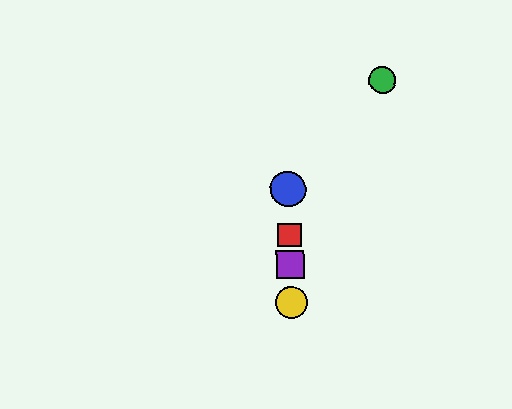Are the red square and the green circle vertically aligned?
No, the red square is at x≈290 and the green circle is at x≈383.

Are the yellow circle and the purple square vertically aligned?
Yes, both are at x≈292.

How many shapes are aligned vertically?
4 shapes (the red square, the blue circle, the yellow circle, the purple square) are aligned vertically.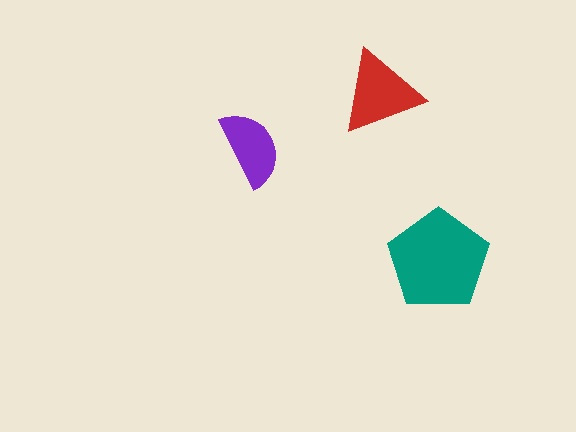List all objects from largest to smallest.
The teal pentagon, the red triangle, the purple semicircle.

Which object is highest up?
The red triangle is topmost.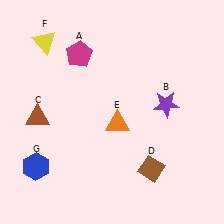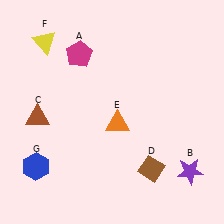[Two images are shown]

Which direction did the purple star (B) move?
The purple star (B) moved down.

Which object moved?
The purple star (B) moved down.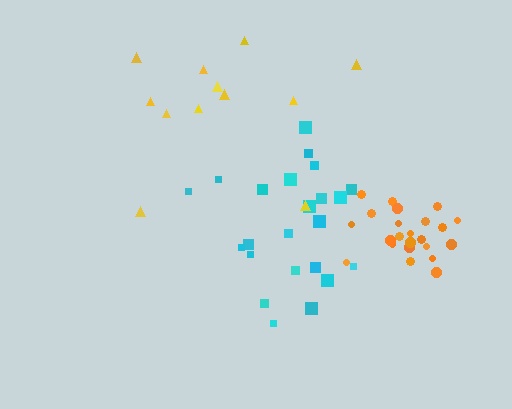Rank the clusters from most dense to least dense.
orange, cyan, yellow.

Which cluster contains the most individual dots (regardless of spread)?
Cyan (23).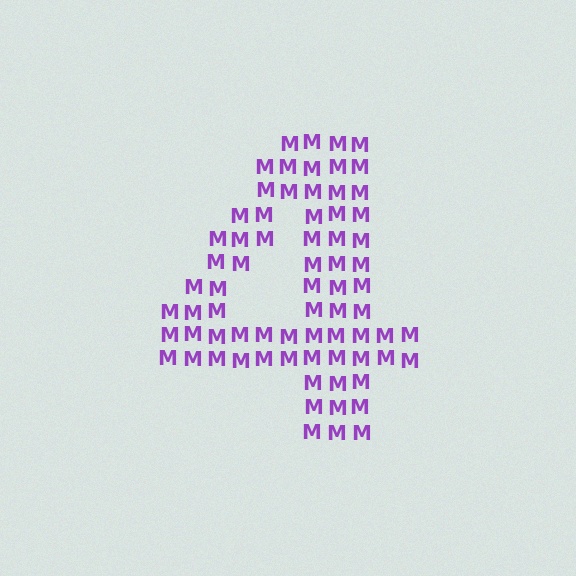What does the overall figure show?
The overall figure shows the digit 4.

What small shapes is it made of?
It is made of small letter M's.